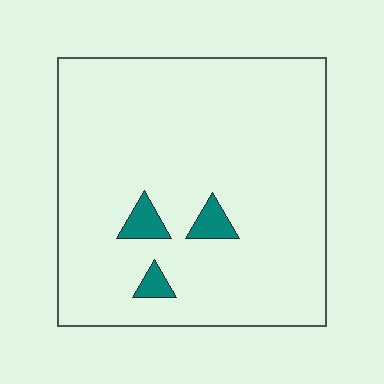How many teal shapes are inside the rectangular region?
3.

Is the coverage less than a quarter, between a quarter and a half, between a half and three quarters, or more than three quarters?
Less than a quarter.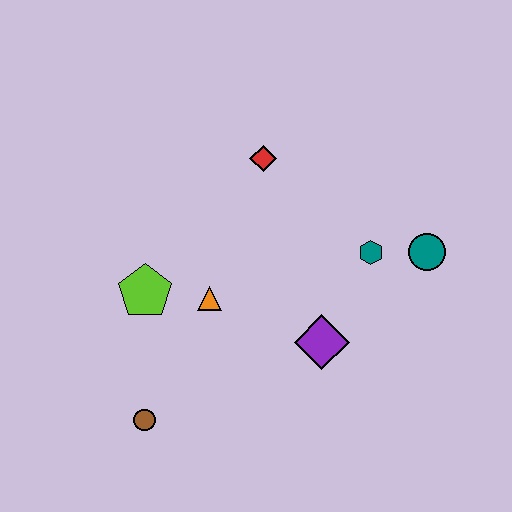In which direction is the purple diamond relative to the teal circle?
The purple diamond is to the left of the teal circle.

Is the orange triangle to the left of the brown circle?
No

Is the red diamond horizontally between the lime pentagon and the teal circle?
Yes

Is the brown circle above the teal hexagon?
No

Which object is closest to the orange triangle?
The lime pentagon is closest to the orange triangle.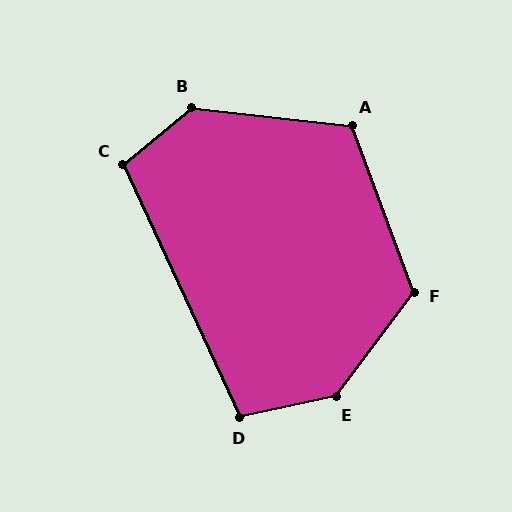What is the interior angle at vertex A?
Approximately 117 degrees (obtuse).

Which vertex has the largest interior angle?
E, at approximately 139 degrees.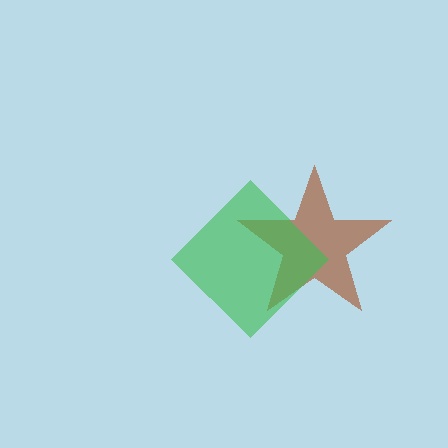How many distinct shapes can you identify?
There are 2 distinct shapes: a brown star, a green diamond.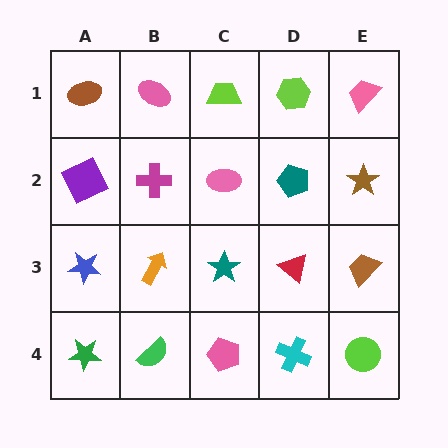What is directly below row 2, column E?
A brown trapezoid.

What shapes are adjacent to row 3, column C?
A pink ellipse (row 2, column C), a pink pentagon (row 4, column C), an orange arrow (row 3, column B), a red triangle (row 3, column D).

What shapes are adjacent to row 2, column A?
A brown ellipse (row 1, column A), a blue star (row 3, column A), a magenta cross (row 2, column B).